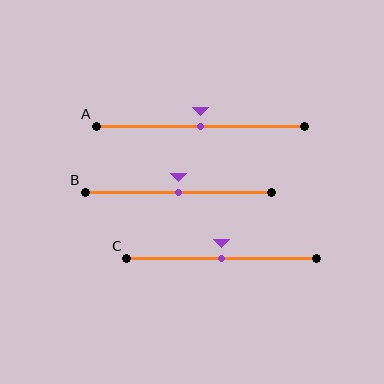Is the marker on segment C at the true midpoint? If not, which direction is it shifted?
Yes, the marker on segment C is at the true midpoint.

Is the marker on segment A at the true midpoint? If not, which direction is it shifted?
Yes, the marker on segment A is at the true midpoint.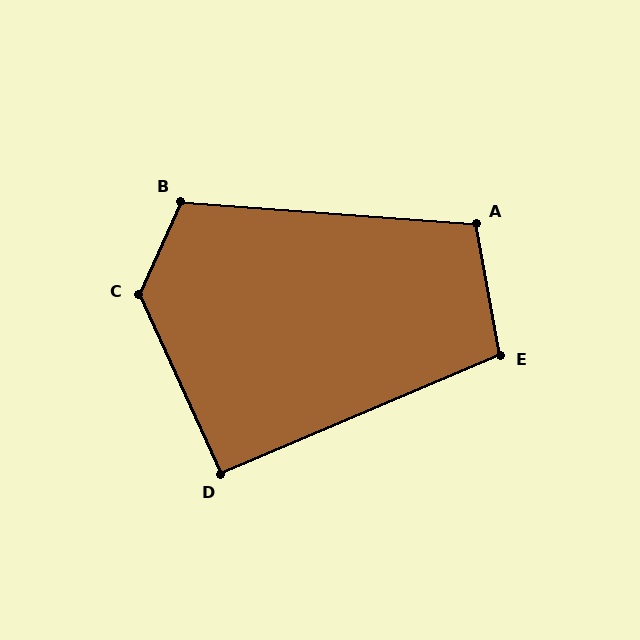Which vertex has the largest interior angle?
C, at approximately 131 degrees.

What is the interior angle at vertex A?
Approximately 105 degrees (obtuse).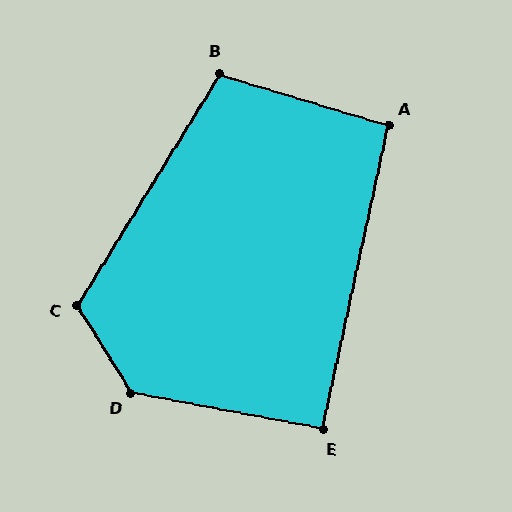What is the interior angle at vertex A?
Approximately 95 degrees (approximately right).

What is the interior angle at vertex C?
Approximately 117 degrees (obtuse).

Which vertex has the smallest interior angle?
E, at approximately 91 degrees.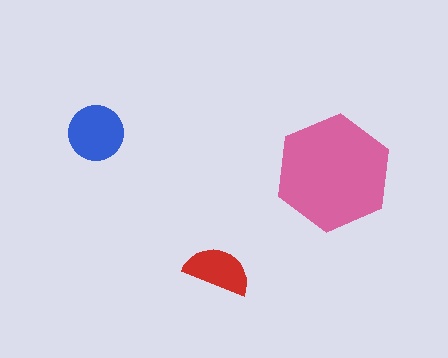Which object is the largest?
The pink hexagon.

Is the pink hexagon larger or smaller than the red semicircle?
Larger.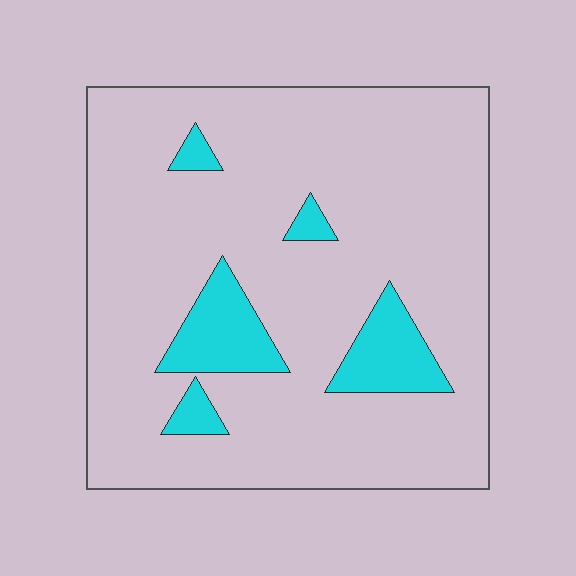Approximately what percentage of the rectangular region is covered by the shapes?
Approximately 15%.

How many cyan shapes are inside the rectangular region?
5.